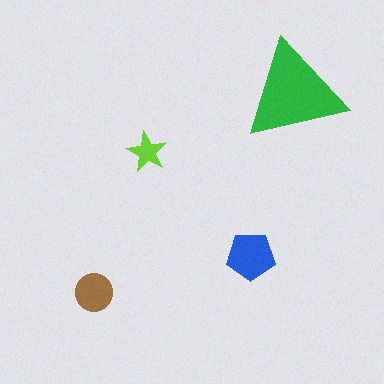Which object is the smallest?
The lime star.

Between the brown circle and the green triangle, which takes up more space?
The green triangle.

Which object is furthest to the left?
The brown circle is leftmost.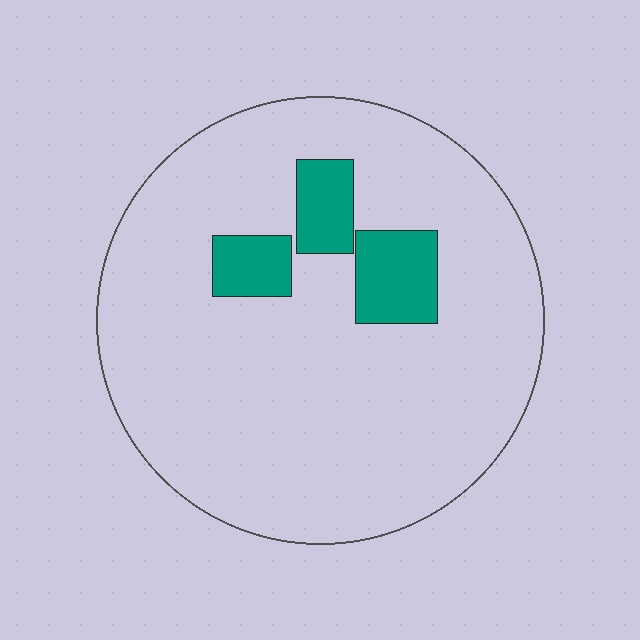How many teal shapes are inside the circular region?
3.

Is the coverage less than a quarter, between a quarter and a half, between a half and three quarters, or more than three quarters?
Less than a quarter.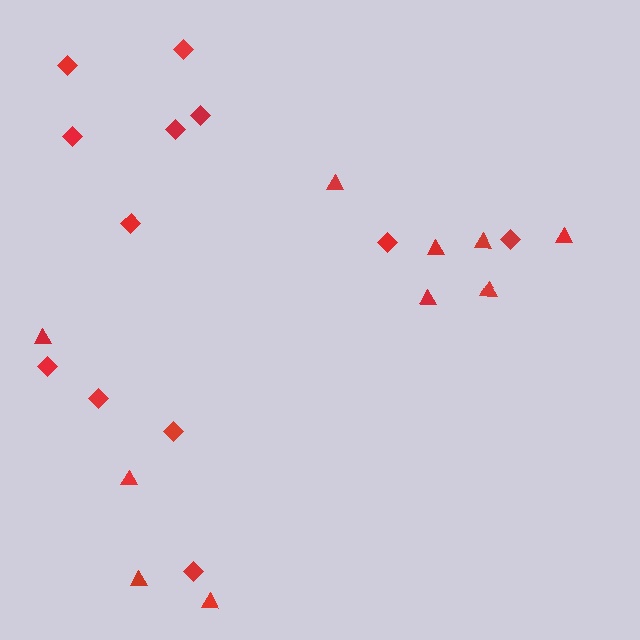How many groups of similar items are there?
There are 2 groups: one group of diamonds (12) and one group of triangles (10).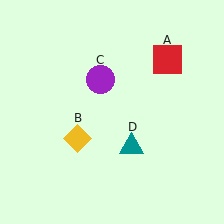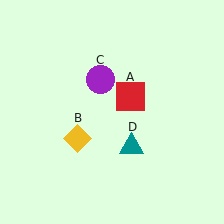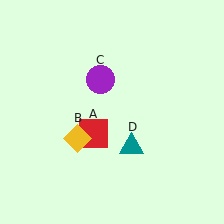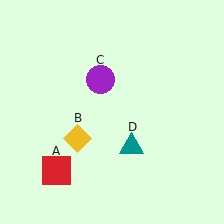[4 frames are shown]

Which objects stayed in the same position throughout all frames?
Yellow diamond (object B) and purple circle (object C) and teal triangle (object D) remained stationary.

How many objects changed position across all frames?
1 object changed position: red square (object A).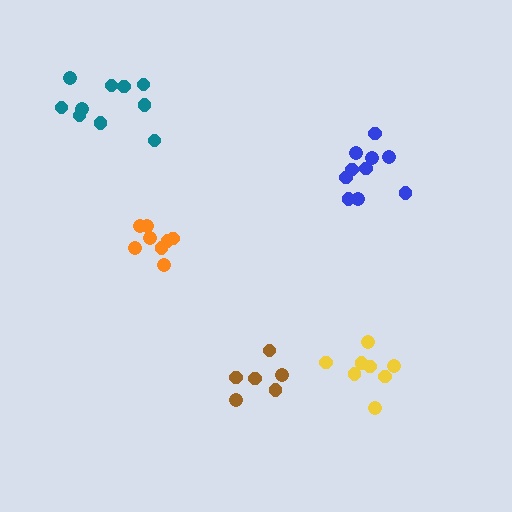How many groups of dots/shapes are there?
There are 5 groups.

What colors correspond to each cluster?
The clusters are colored: brown, blue, orange, teal, yellow.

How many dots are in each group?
Group 1: 6 dots, Group 2: 10 dots, Group 3: 8 dots, Group 4: 10 dots, Group 5: 8 dots (42 total).